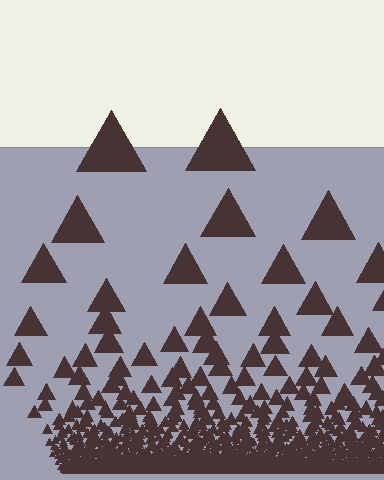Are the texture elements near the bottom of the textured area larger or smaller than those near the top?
Smaller. The gradient is inverted — elements near the bottom are smaller and denser.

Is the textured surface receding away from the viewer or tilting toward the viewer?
The surface appears to tilt toward the viewer. Texture elements get larger and sparser toward the top.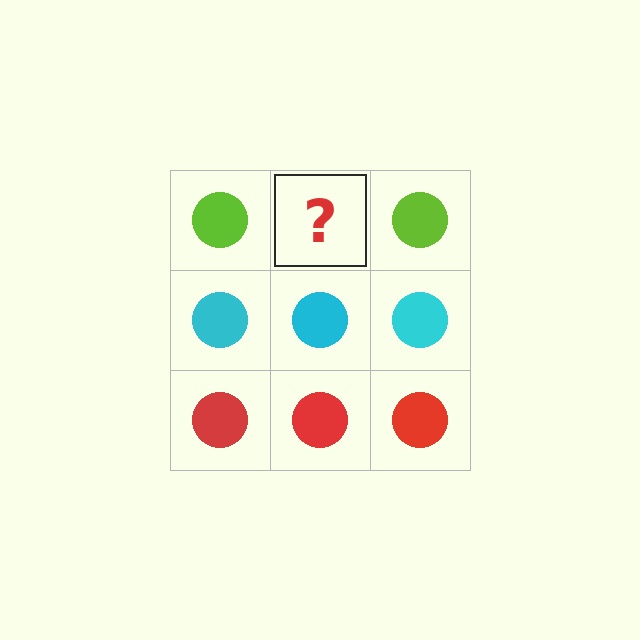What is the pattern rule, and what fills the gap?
The rule is that each row has a consistent color. The gap should be filled with a lime circle.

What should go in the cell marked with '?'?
The missing cell should contain a lime circle.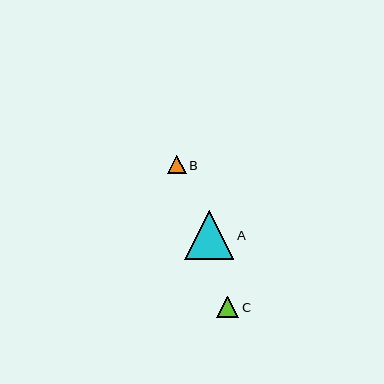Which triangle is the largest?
Triangle A is the largest with a size of approximately 49 pixels.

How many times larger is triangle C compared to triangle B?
Triangle C is approximately 1.2 times the size of triangle B.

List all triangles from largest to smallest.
From largest to smallest: A, C, B.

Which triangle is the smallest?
Triangle B is the smallest with a size of approximately 18 pixels.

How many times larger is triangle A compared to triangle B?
Triangle A is approximately 2.7 times the size of triangle B.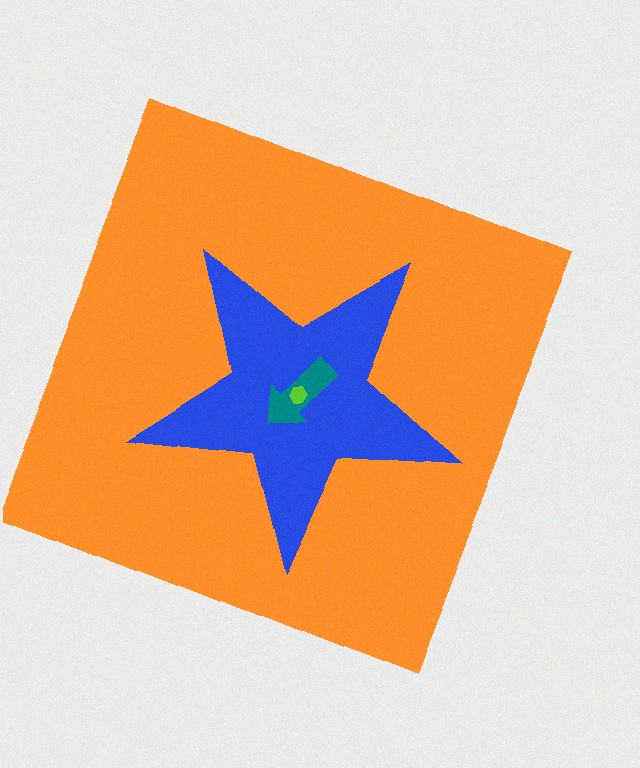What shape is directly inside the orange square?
The blue star.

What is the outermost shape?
The orange square.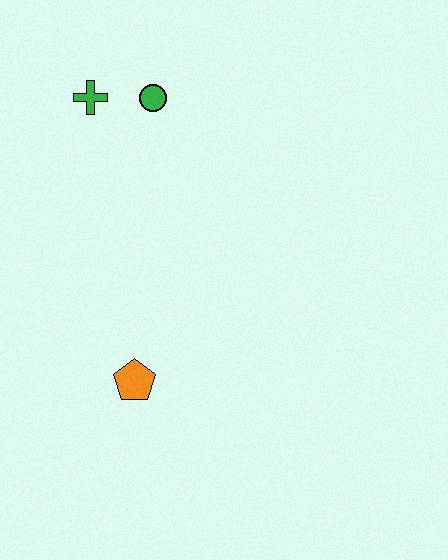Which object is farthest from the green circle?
The orange pentagon is farthest from the green circle.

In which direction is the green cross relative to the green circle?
The green cross is to the left of the green circle.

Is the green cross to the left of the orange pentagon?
Yes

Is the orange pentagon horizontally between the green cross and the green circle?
Yes